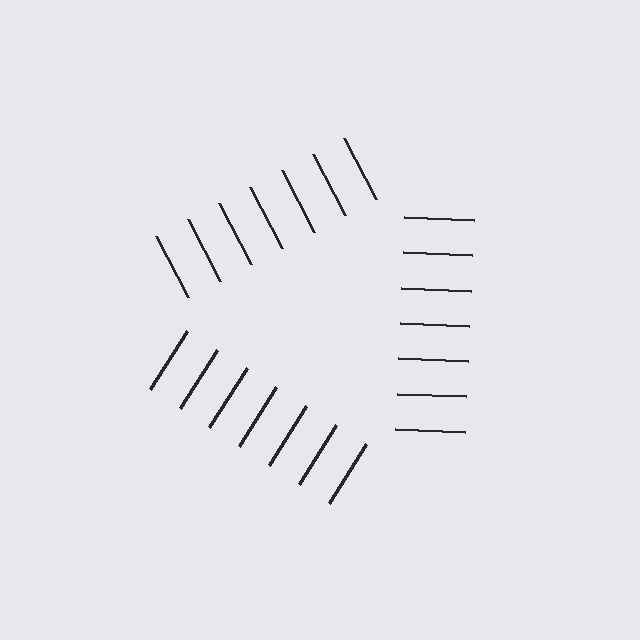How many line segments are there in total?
21 — 7 along each of the 3 edges.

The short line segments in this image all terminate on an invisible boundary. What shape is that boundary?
An illusory triangle — the line segments terminate on its edges but no continuous stroke is drawn.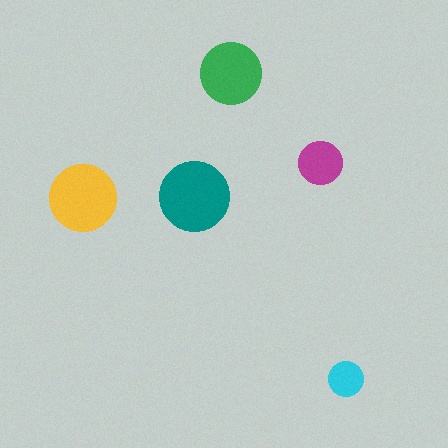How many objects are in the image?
There are 5 objects in the image.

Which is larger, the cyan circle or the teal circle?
The teal one.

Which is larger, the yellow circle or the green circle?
The yellow one.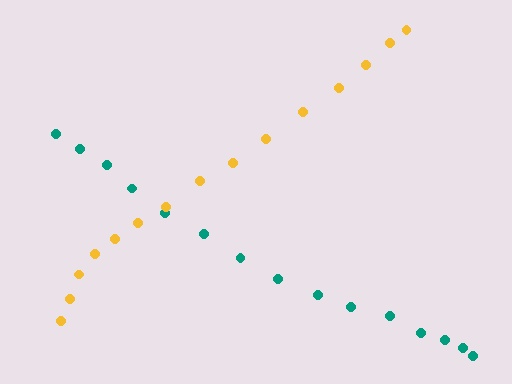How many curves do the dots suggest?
There are 2 distinct paths.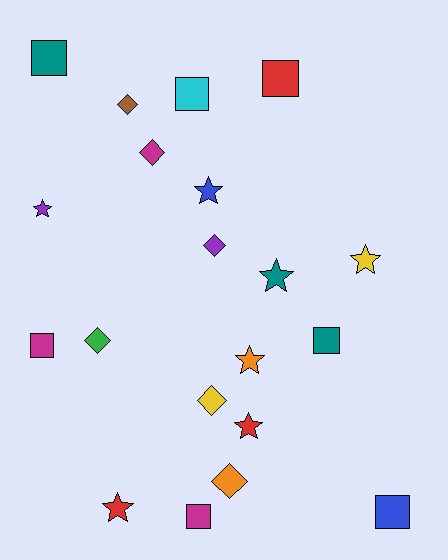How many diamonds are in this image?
There are 6 diamonds.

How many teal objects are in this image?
There are 3 teal objects.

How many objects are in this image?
There are 20 objects.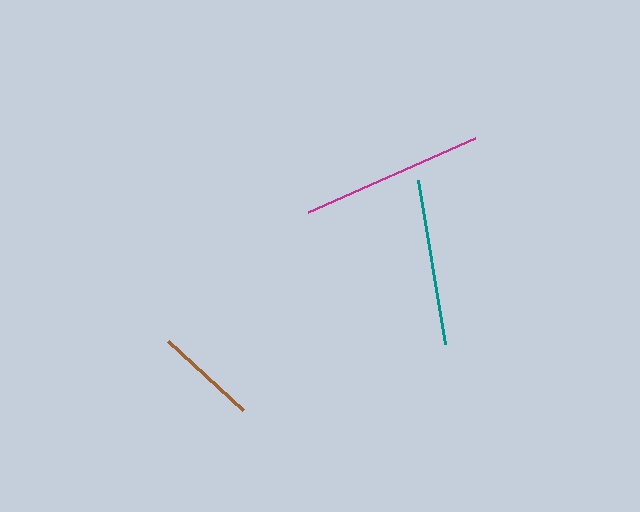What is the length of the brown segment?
The brown segment is approximately 102 pixels long.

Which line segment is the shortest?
The brown line is the shortest at approximately 102 pixels.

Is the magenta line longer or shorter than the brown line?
The magenta line is longer than the brown line.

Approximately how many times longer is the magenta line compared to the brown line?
The magenta line is approximately 1.8 times the length of the brown line.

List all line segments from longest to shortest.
From longest to shortest: magenta, teal, brown.